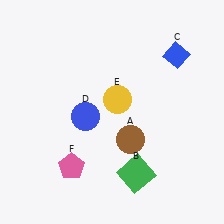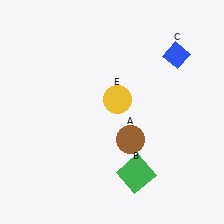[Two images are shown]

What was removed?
The blue circle (D), the pink pentagon (F) were removed in Image 2.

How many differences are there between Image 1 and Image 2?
There are 2 differences between the two images.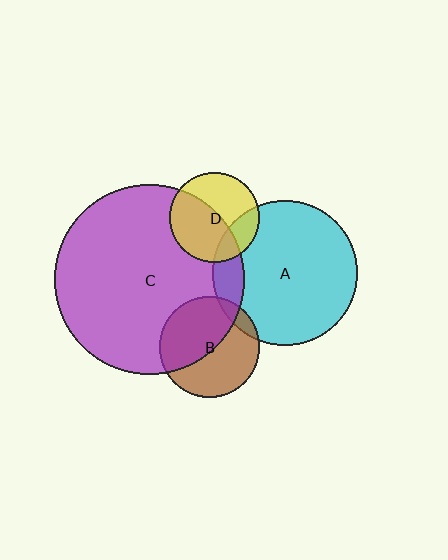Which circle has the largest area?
Circle C (purple).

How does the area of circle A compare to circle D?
Approximately 2.6 times.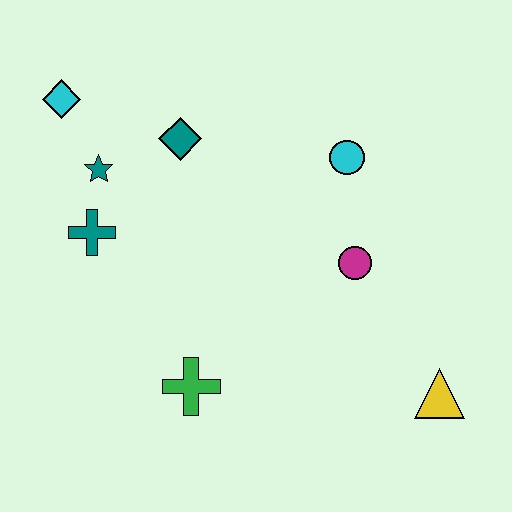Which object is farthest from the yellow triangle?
The cyan diamond is farthest from the yellow triangle.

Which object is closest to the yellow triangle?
The magenta circle is closest to the yellow triangle.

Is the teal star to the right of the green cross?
No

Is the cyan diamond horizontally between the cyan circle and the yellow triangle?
No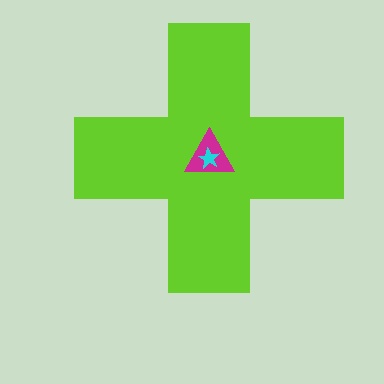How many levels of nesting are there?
3.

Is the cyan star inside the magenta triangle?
Yes.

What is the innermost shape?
The cyan star.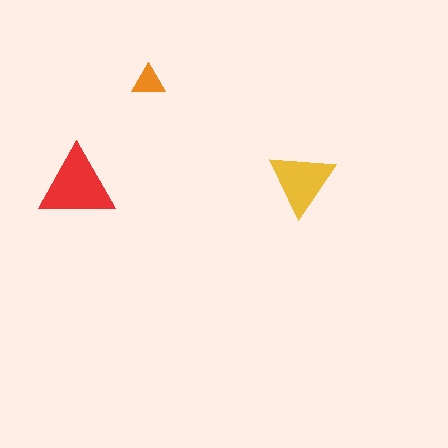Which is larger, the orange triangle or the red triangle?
The red one.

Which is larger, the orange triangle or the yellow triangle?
The yellow one.